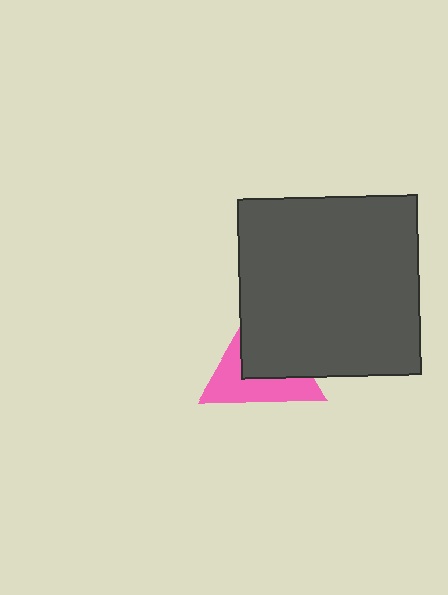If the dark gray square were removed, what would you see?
You would see the complete pink triangle.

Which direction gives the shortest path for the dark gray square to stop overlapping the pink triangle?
Moving toward the upper-right gives the shortest separation.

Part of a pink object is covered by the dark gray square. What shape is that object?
It is a triangle.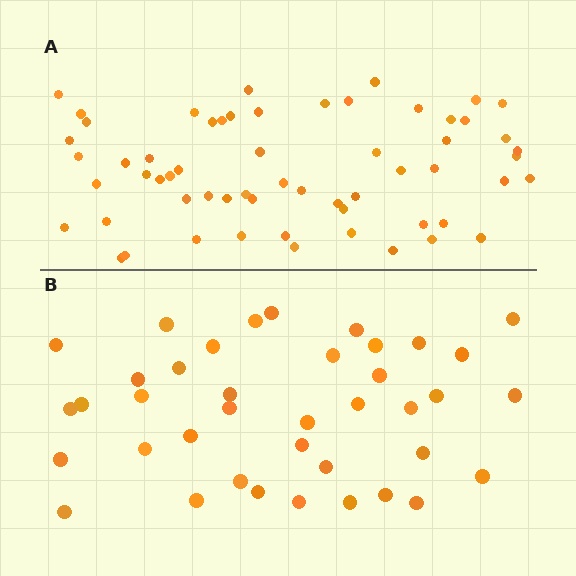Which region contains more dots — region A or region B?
Region A (the top region) has more dots.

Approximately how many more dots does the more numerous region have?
Region A has approximately 20 more dots than region B.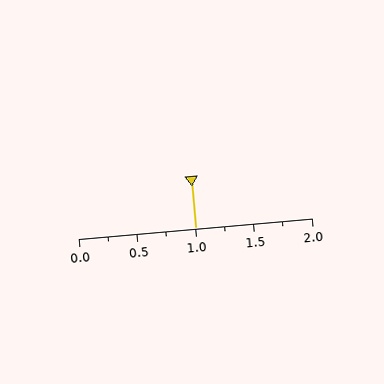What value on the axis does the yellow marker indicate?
The marker indicates approximately 1.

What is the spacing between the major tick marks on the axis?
The major ticks are spaced 0.5 apart.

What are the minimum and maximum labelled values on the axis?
The axis runs from 0.0 to 2.0.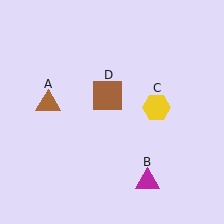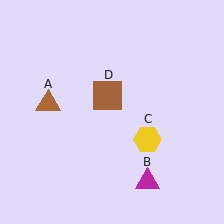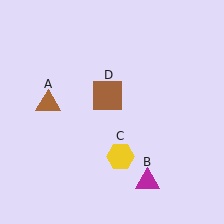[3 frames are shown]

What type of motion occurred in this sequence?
The yellow hexagon (object C) rotated clockwise around the center of the scene.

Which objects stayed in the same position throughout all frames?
Brown triangle (object A) and magenta triangle (object B) and brown square (object D) remained stationary.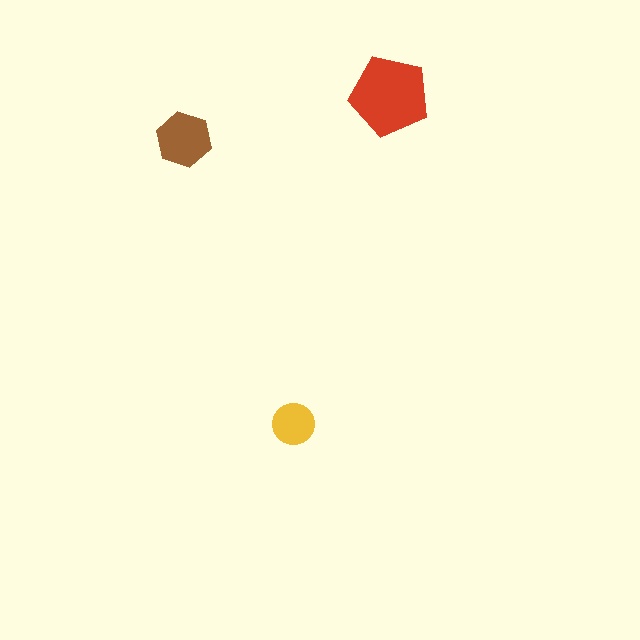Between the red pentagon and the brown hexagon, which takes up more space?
The red pentagon.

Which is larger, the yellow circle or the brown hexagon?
The brown hexagon.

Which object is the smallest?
The yellow circle.